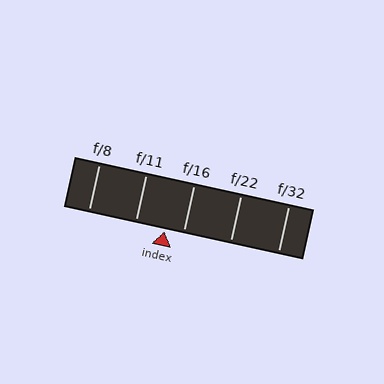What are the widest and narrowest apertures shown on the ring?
The widest aperture shown is f/8 and the narrowest is f/32.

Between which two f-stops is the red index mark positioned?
The index mark is between f/11 and f/16.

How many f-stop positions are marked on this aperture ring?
There are 5 f-stop positions marked.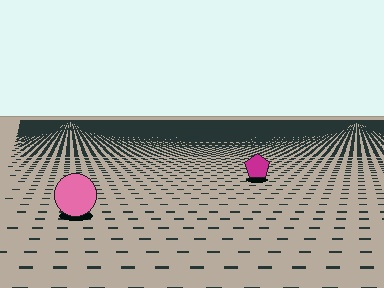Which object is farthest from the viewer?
The magenta pentagon is farthest from the viewer. It appears smaller and the ground texture around it is denser.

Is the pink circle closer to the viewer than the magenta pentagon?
Yes. The pink circle is closer — you can tell from the texture gradient: the ground texture is coarser near it.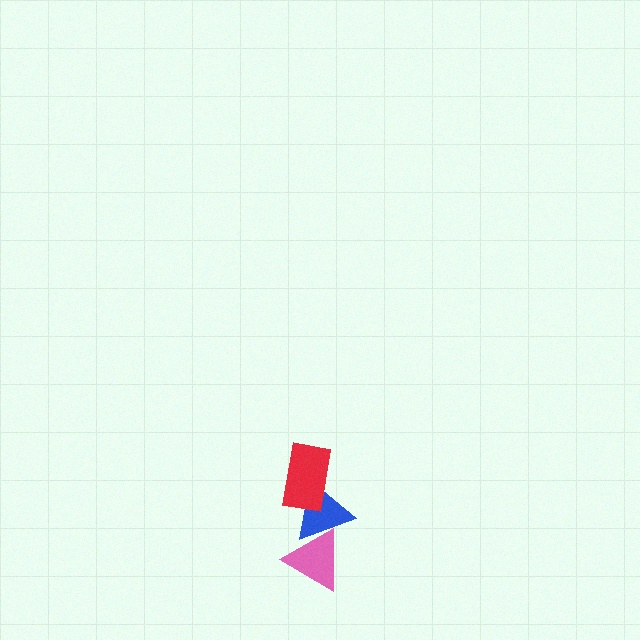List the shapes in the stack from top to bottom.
From top to bottom: the red rectangle, the blue triangle, the pink triangle.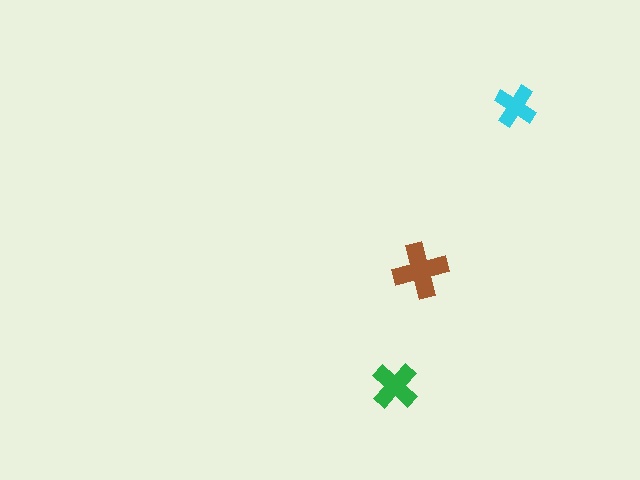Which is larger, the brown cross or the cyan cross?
The brown one.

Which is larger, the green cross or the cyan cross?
The green one.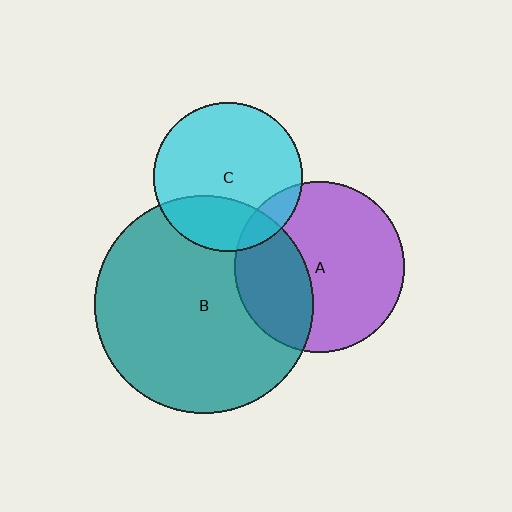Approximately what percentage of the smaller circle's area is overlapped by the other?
Approximately 35%.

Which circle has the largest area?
Circle B (teal).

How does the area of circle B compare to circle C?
Approximately 2.1 times.